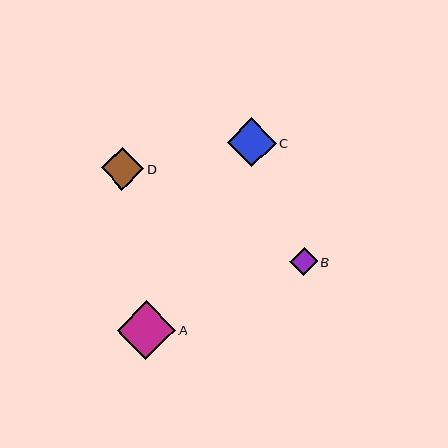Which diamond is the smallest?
Diamond B is the smallest with a size of approximately 28 pixels.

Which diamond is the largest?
Diamond A is the largest with a size of approximately 59 pixels.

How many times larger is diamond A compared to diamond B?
Diamond A is approximately 2.1 times the size of diamond B.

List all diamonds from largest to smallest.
From largest to smallest: A, C, D, B.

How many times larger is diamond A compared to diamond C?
Diamond A is approximately 1.2 times the size of diamond C.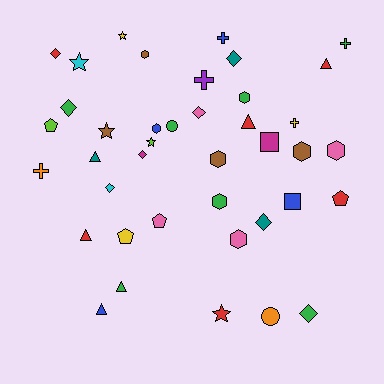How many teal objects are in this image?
There are 3 teal objects.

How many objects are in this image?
There are 40 objects.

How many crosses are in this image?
There are 5 crosses.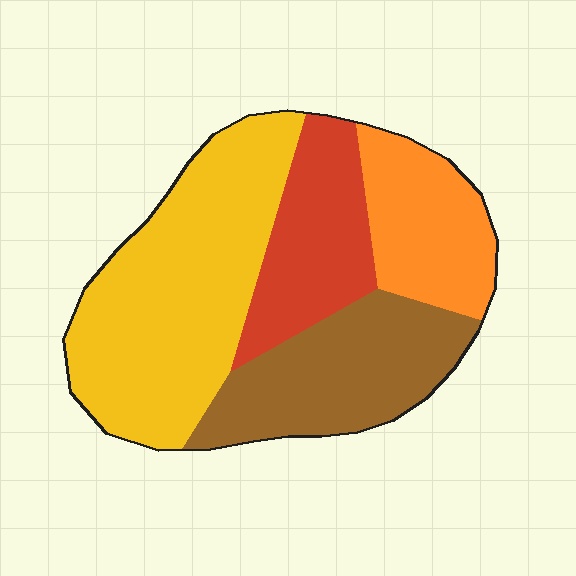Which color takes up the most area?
Yellow, at roughly 40%.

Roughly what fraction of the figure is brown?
Brown takes up between a sixth and a third of the figure.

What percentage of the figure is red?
Red covers roughly 20% of the figure.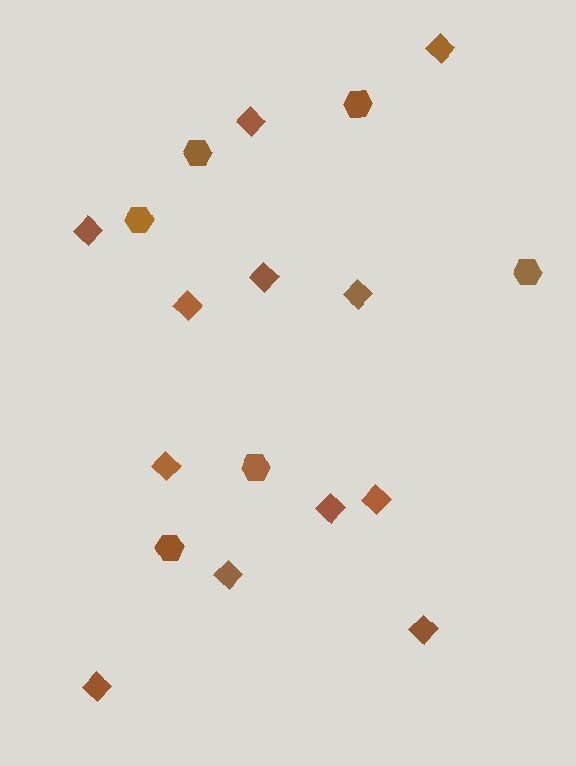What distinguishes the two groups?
There are 2 groups: one group of diamonds (12) and one group of hexagons (6).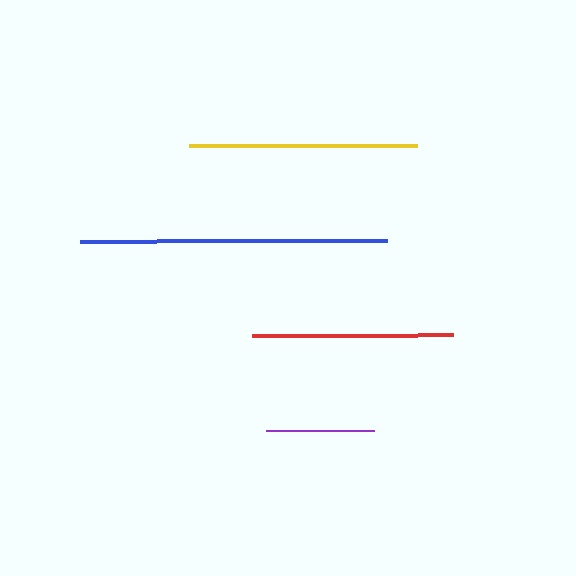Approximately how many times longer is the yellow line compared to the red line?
The yellow line is approximately 1.1 times the length of the red line.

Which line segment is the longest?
The blue line is the longest at approximately 307 pixels.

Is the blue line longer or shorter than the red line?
The blue line is longer than the red line.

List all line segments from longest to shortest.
From longest to shortest: blue, yellow, red, purple.